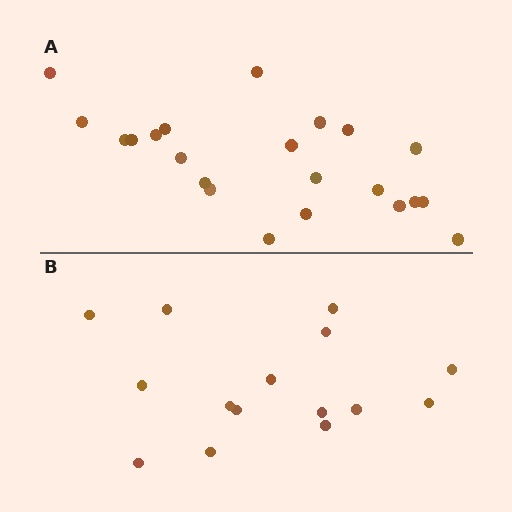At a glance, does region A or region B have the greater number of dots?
Region A (the top region) has more dots.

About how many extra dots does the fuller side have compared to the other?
Region A has roughly 8 or so more dots than region B.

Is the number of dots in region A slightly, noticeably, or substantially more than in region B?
Region A has substantially more. The ratio is roughly 1.5 to 1.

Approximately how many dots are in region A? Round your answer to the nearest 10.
About 20 dots. (The exact count is 22, which rounds to 20.)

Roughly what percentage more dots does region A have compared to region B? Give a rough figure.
About 45% more.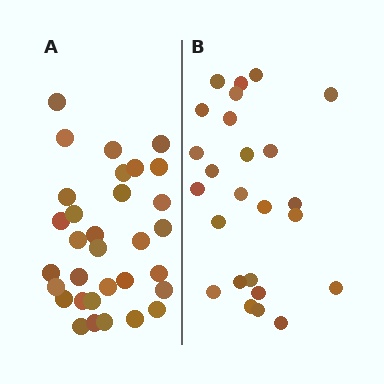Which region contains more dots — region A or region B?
Region A (the left region) has more dots.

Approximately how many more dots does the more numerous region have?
Region A has roughly 8 or so more dots than region B.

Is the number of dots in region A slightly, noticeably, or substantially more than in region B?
Region A has noticeably more, but not dramatically so. The ratio is roughly 1.3 to 1.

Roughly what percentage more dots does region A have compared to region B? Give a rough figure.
About 30% more.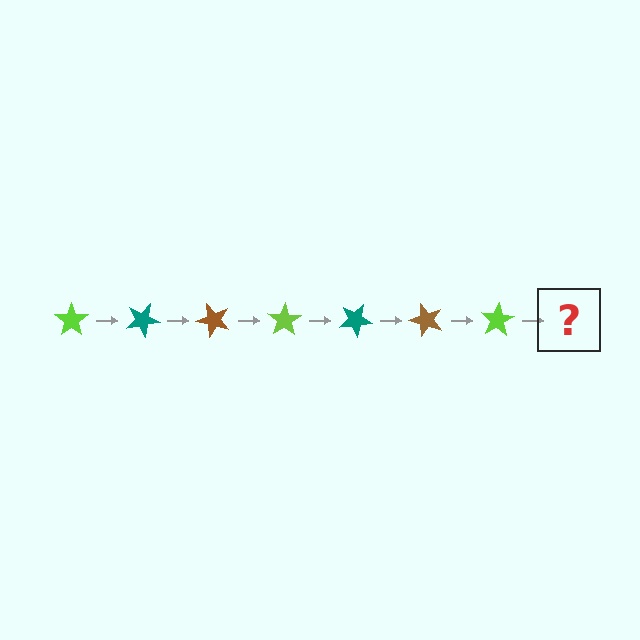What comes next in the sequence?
The next element should be a teal star, rotated 175 degrees from the start.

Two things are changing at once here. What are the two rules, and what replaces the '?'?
The two rules are that it rotates 25 degrees each step and the color cycles through lime, teal, and brown. The '?' should be a teal star, rotated 175 degrees from the start.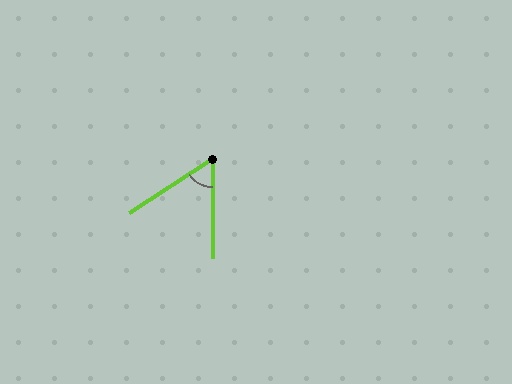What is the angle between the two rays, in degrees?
Approximately 57 degrees.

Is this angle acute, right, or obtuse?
It is acute.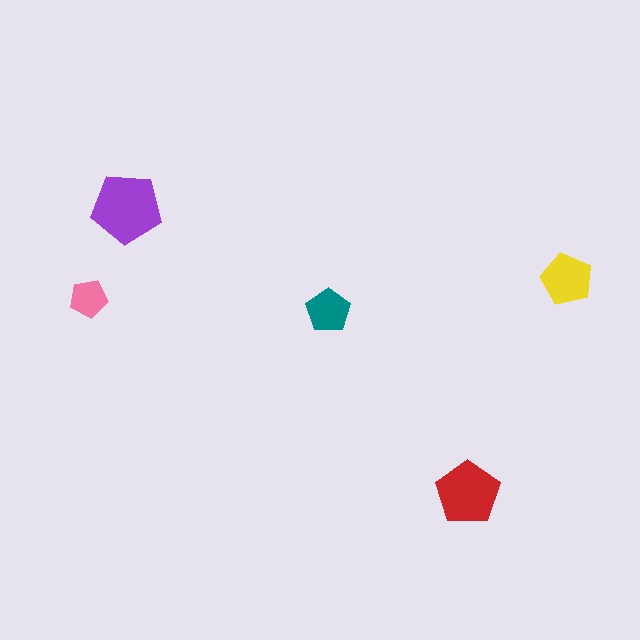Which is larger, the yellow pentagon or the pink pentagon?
The yellow one.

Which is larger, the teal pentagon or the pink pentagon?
The teal one.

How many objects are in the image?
There are 5 objects in the image.